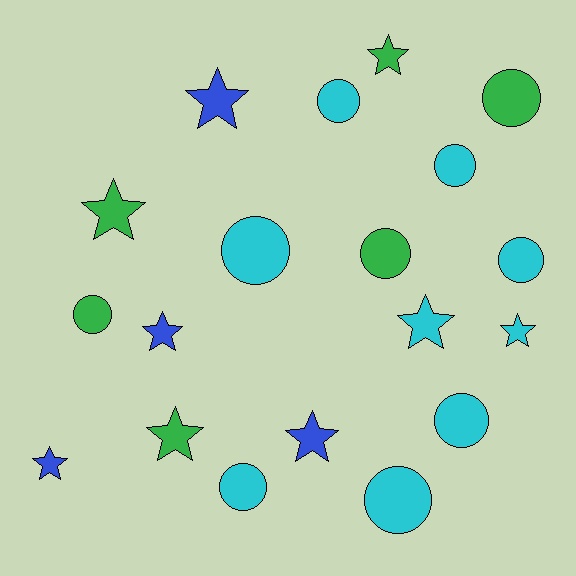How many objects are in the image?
There are 19 objects.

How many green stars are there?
There are 3 green stars.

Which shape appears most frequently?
Circle, with 10 objects.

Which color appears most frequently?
Cyan, with 9 objects.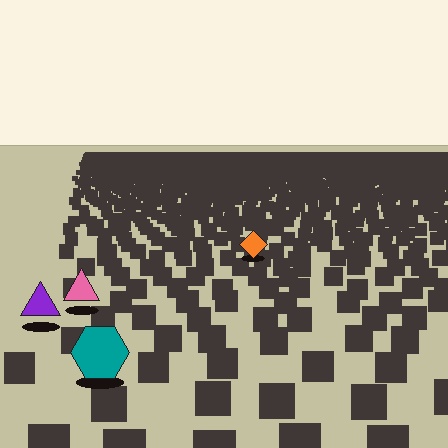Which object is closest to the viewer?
The teal hexagon is closest. The texture marks near it are larger and more spread out.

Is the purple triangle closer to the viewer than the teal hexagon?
No. The teal hexagon is closer — you can tell from the texture gradient: the ground texture is coarser near it.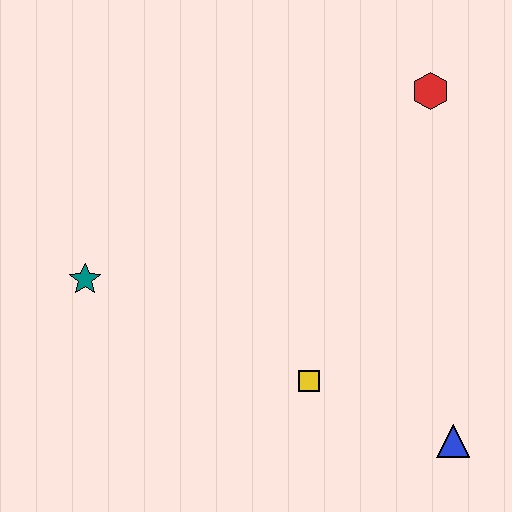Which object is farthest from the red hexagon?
The teal star is farthest from the red hexagon.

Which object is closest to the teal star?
The yellow square is closest to the teal star.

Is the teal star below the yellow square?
No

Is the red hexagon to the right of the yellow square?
Yes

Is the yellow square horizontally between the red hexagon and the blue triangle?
No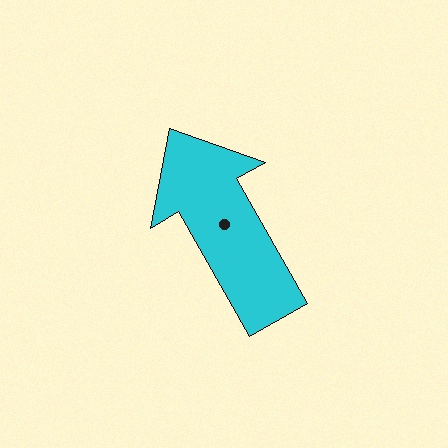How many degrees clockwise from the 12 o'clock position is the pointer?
Approximately 330 degrees.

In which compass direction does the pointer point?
Northwest.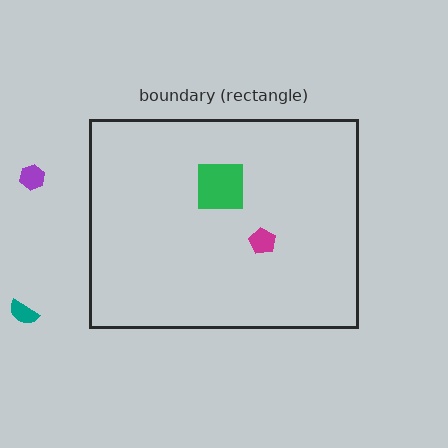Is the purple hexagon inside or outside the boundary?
Outside.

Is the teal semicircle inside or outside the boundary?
Outside.